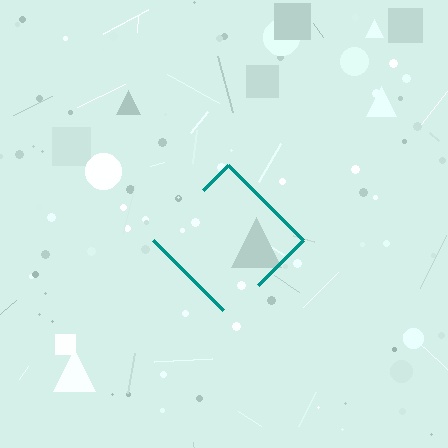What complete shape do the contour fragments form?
The contour fragments form a diamond.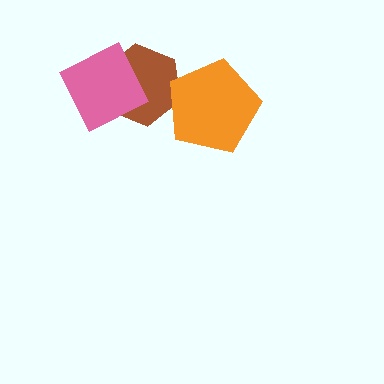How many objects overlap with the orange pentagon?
1 object overlaps with the orange pentagon.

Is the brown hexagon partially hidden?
Yes, it is partially covered by another shape.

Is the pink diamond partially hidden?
No, no other shape covers it.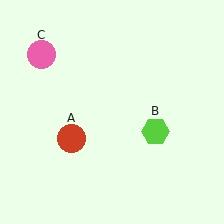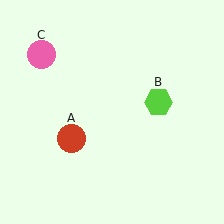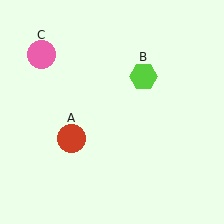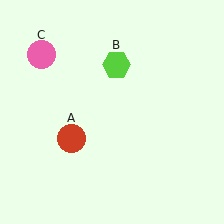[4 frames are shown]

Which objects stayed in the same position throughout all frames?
Red circle (object A) and pink circle (object C) remained stationary.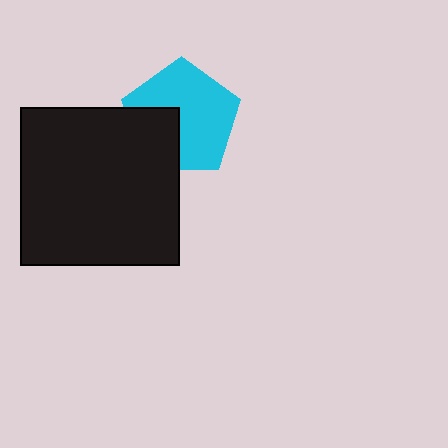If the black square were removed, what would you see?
You would see the complete cyan pentagon.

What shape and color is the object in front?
The object in front is a black square.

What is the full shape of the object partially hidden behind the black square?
The partially hidden object is a cyan pentagon.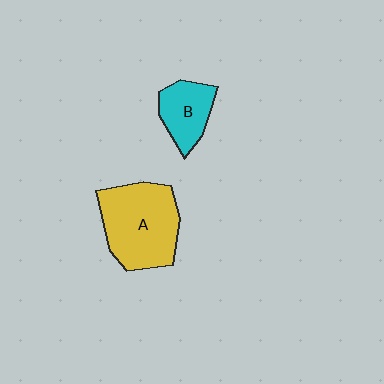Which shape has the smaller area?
Shape B (cyan).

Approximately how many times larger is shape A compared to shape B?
Approximately 2.0 times.